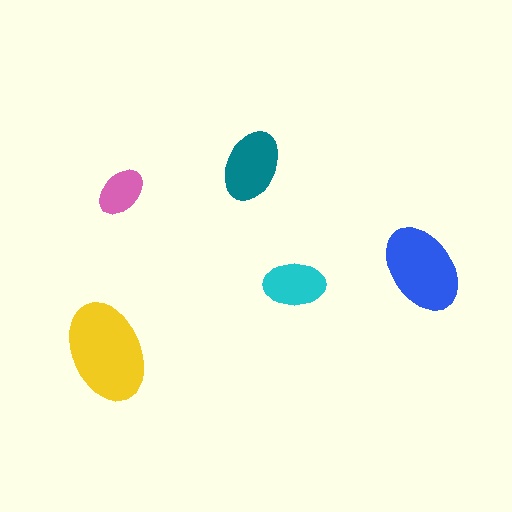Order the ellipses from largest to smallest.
the yellow one, the blue one, the teal one, the cyan one, the pink one.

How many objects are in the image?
There are 5 objects in the image.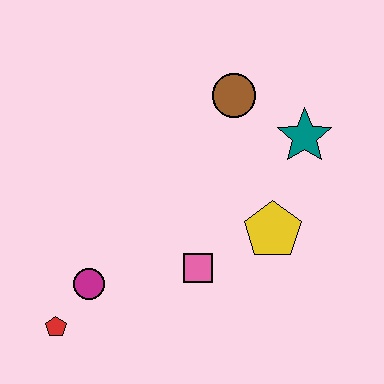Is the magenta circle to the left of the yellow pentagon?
Yes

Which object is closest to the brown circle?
The teal star is closest to the brown circle.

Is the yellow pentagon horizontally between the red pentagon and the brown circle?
No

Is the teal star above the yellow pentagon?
Yes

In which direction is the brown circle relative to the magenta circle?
The brown circle is above the magenta circle.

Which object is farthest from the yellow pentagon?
The red pentagon is farthest from the yellow pentagon.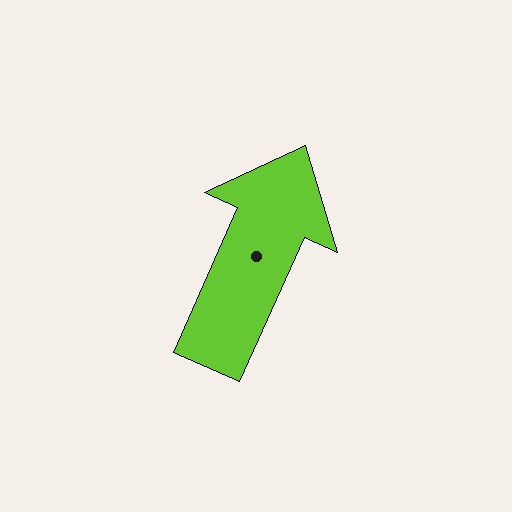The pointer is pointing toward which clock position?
Roughly 1 o'clock.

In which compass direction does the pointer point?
Northeast.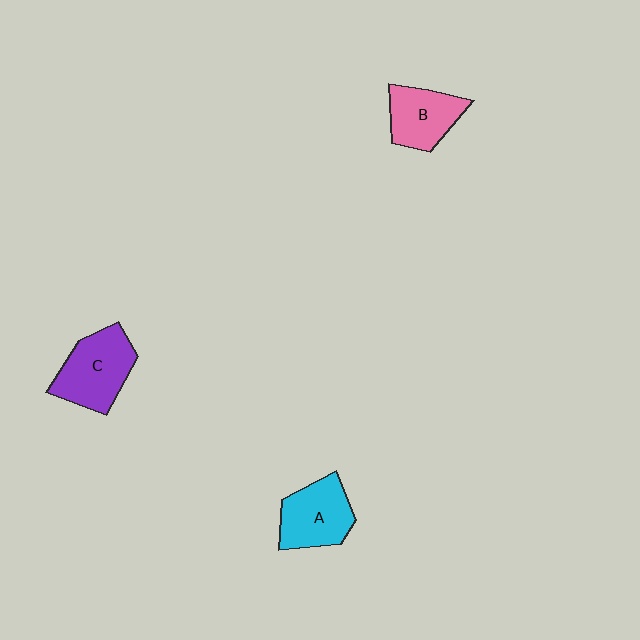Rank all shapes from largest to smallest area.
From largest to smallest: C (purple), A (cyan), B (pink).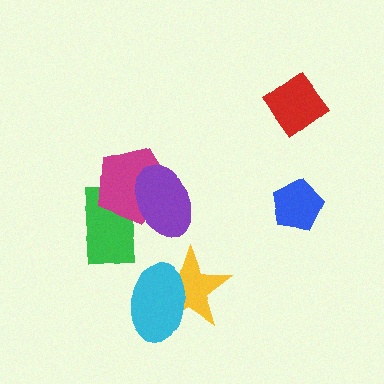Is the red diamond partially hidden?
No, no other shape covers it.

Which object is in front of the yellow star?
The cyan ellipse is in front of the yellow star.